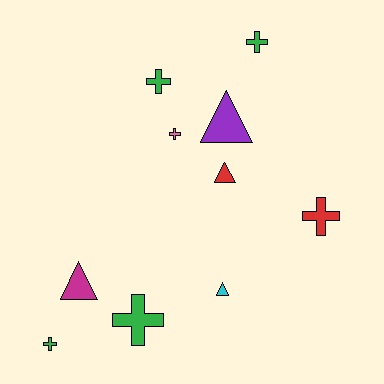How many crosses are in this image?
There are 6 crosses.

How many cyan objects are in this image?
There is 1 cyan object.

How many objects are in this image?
There are 10 objects.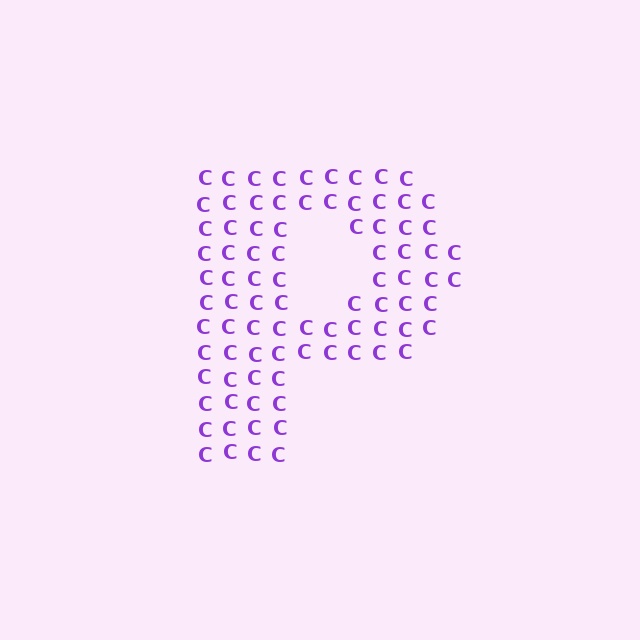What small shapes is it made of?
It is made of small letter C's.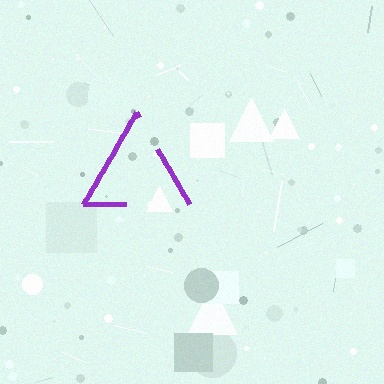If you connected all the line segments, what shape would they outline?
They would outline a triangle.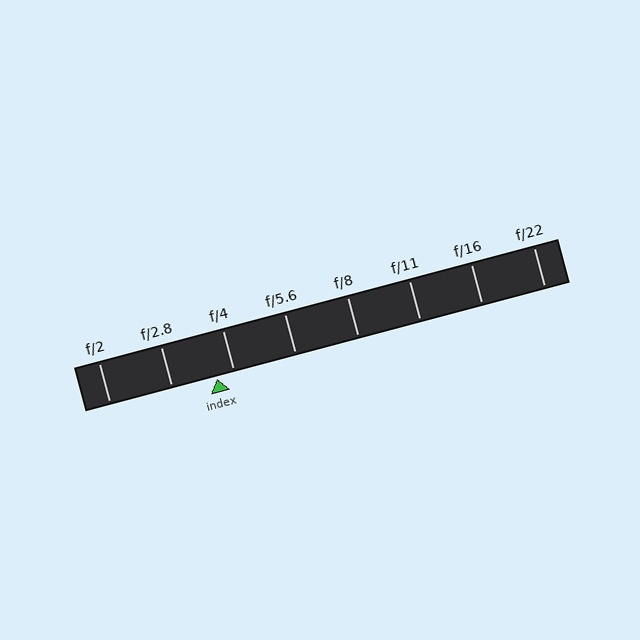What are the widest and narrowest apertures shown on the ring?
The widest aperture shown is f/2 and the narrowest is f/22.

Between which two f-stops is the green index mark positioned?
The index mark is between f/2.8 and f/4.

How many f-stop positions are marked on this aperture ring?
There are 8 f-stop positions marked.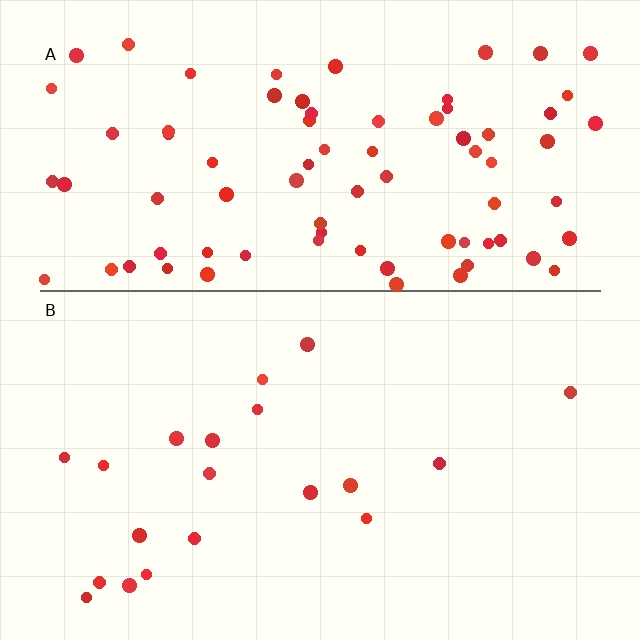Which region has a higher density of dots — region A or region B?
A (the top).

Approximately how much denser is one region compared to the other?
Approximately 4.2× — region A over region B.